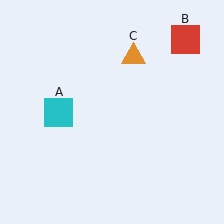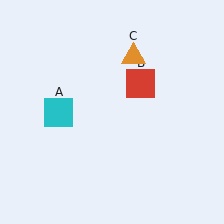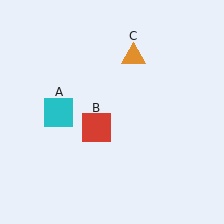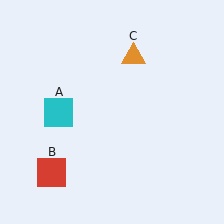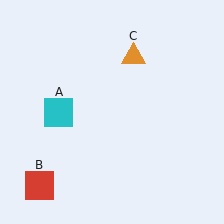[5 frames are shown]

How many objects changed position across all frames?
1 object changed position: red square (object B).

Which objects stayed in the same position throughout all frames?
Cyan square (object A) and orange triangle (object C) remained stationary.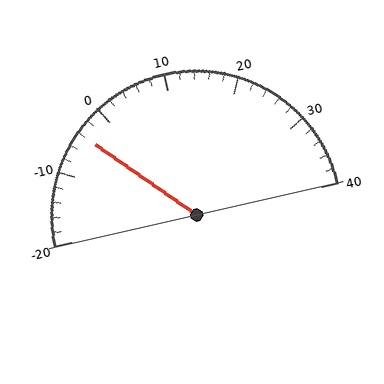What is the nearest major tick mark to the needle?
The nearest major tick mark is 0.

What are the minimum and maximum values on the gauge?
The gauge ranges from -20 to 40.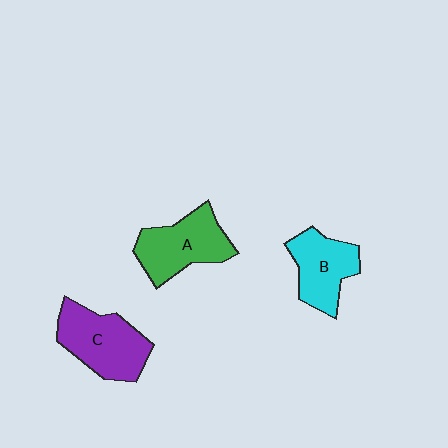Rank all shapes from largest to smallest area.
From largest to smallest: C (purple), A (green), B (cyan).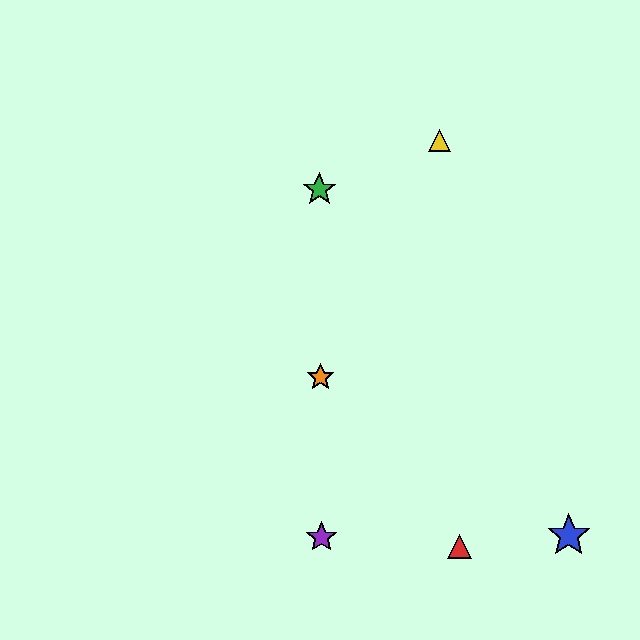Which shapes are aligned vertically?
The green star, the purple star, the orange star are aligned vertically.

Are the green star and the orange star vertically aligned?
Yes, both are at x≈320.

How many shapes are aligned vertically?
3 shapes (the green star, the purple star, the orange star) are aligned vertically.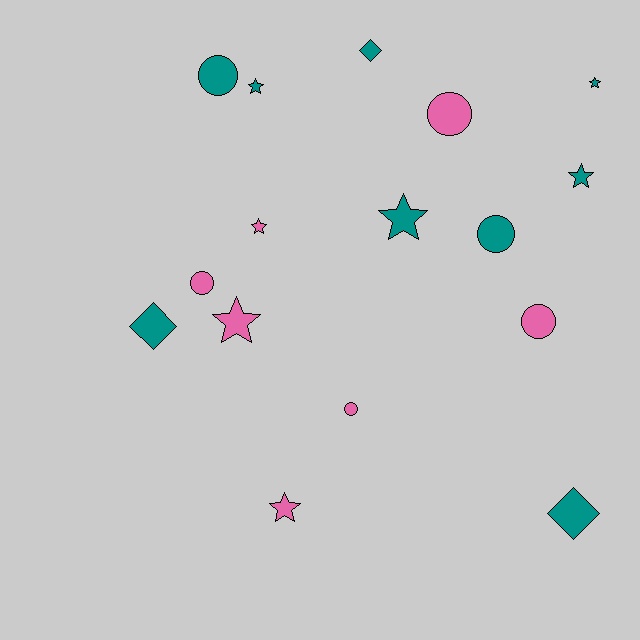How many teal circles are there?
There are 2 teal circles.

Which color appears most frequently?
Teal, with 9 objects.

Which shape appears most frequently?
Star, with 7 objects.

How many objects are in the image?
There are 16 objects.